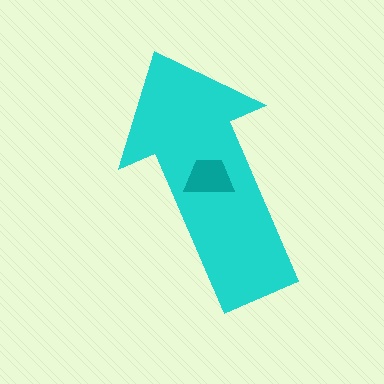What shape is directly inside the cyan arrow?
The teal trapezoid.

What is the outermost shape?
The cyan arrow.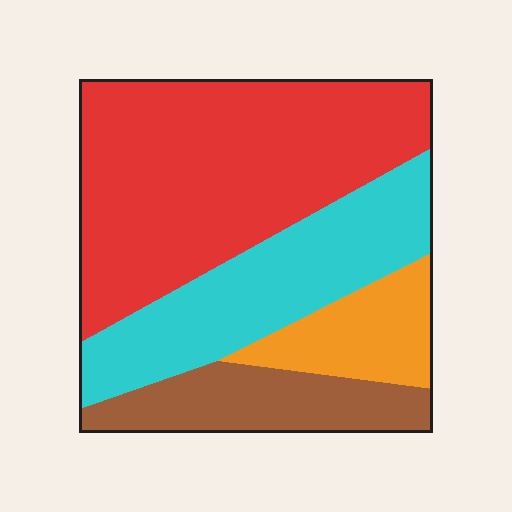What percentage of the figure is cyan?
Cyan takes up about one quarter (1/4) of the figure.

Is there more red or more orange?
Red.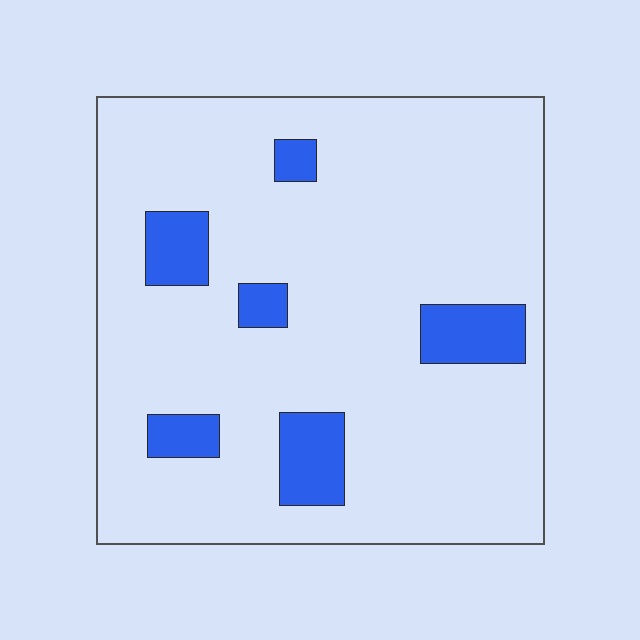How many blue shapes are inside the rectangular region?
6.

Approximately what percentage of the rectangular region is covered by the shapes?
Approximately 10%.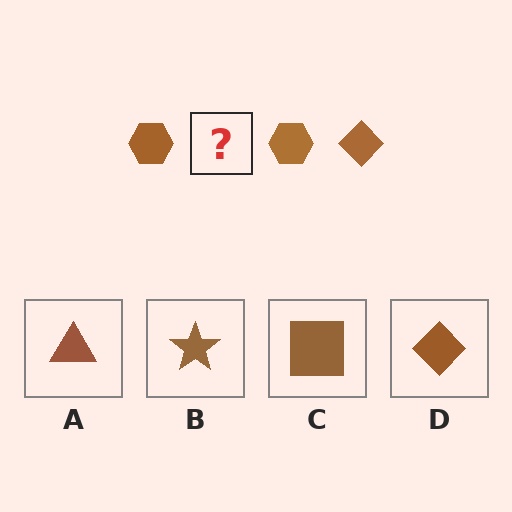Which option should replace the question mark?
Option D.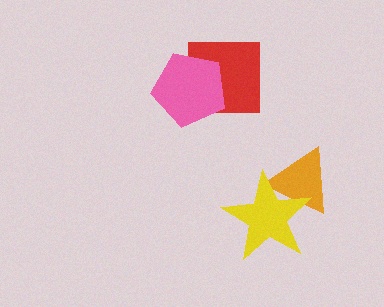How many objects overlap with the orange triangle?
1 object overlaps with the orange triangle.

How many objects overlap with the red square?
1 object overlaps with the red square.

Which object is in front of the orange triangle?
The yellow star is in front of the orange triangle.